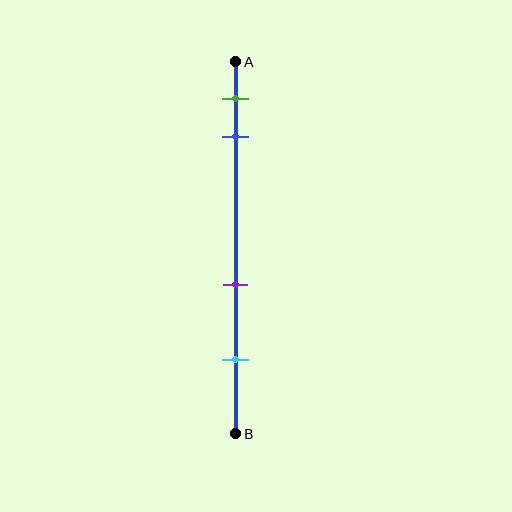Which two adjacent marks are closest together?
The green and blue marks are the closest adjacent pair.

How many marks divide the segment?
There are 4 marks dividing the segment.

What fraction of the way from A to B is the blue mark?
The blue mark is approximately 20% (0.2) of the way from A to B.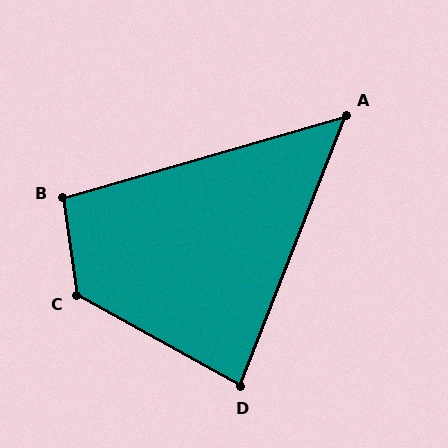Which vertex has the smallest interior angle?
A, at approximately 53 degrees.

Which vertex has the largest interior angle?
C, at approximately 127 degrees.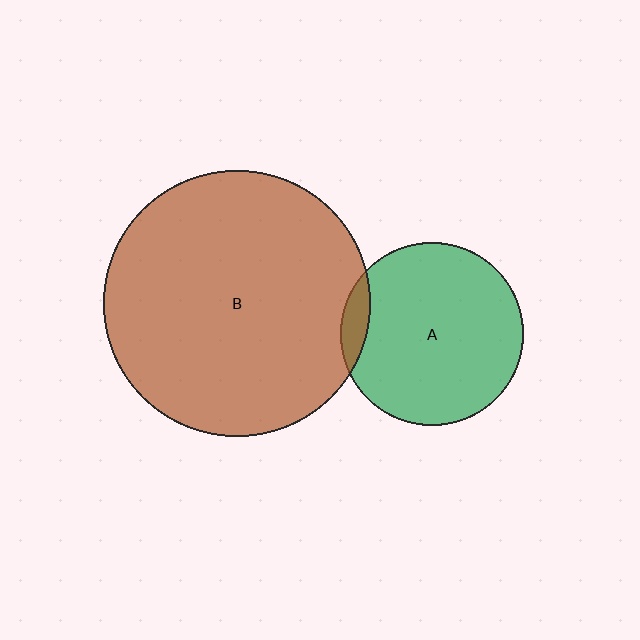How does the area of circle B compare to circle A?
Approximately 2.1 times.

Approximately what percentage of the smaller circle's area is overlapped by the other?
Approximately 5%.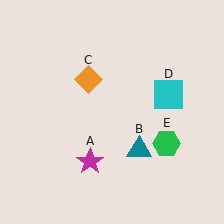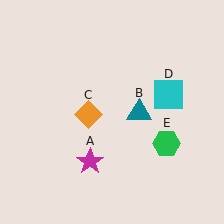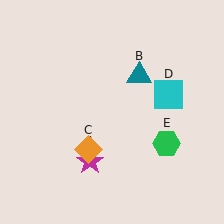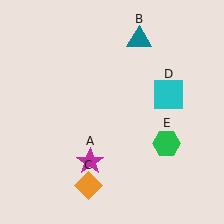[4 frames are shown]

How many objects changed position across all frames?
2 objects changed position: teal triangle (object B), orange diamond (object C).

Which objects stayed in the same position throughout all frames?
Magenta star (object A) and cyan square (object D) and green hexagon (object E) remained stationary.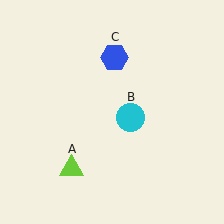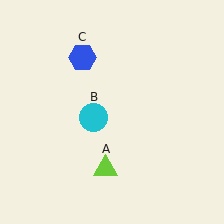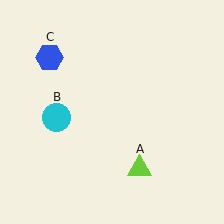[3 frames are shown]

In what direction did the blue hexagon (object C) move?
The blue hexagon (object C) moved left.